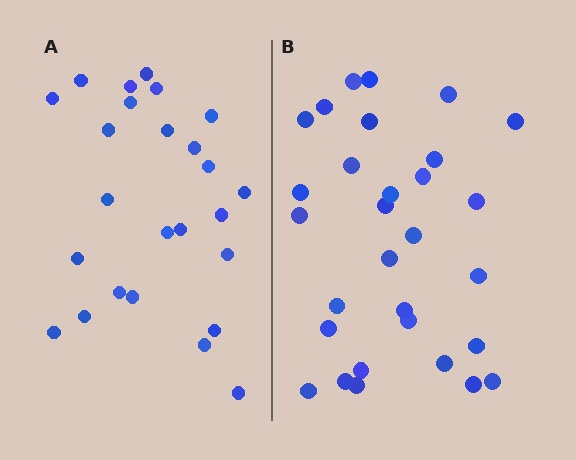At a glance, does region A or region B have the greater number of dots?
Region B (the right region) has more dots.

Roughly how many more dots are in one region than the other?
Region B has about 5 more dots than region A.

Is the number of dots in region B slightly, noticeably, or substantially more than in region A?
Region B has only slightly more — the two regions are fairly close. The ratio is roughly 1.2 to 1.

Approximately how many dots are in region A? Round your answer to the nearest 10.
About 20 dots. (The exact count is 25, which rounds to 20.)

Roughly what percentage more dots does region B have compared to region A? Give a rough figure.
About 20% more.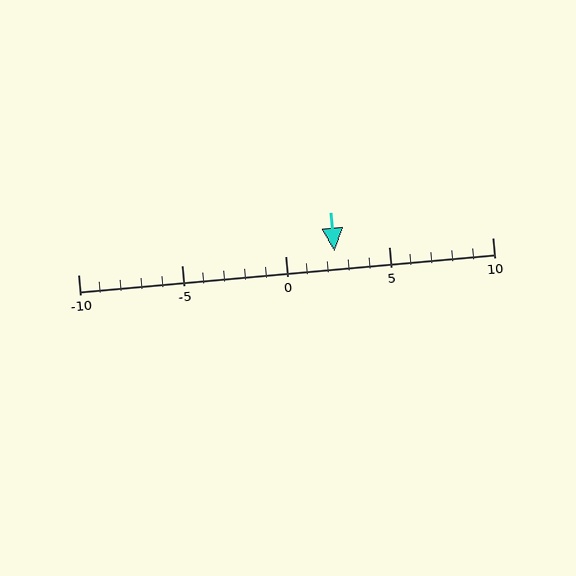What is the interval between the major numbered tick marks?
The major tick marks are spaced 5 units apart.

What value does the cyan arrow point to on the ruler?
The cyan arrow points to approximately 2.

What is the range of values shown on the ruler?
The ruler shows values from -10 to 10.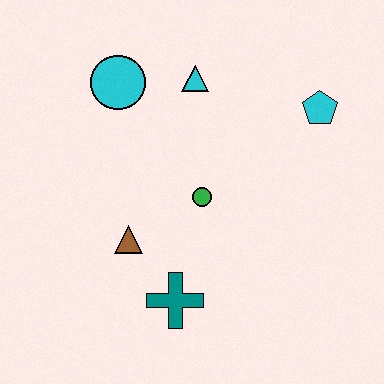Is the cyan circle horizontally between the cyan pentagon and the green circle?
No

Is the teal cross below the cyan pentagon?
Yes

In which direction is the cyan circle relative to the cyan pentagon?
The cyan circle is to the left of the cyan pentagon.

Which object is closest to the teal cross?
The brown triangle is closest to the teal cross.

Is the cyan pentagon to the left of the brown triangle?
No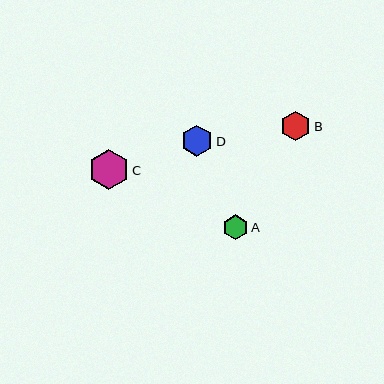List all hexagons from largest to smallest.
From largest to smallest: C, D, B, A.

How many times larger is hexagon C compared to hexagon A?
Hexagon C is approximately 1.6 times the size of hexagon A.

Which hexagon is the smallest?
Hexagon A is the smallest with a size of approximately 25 pixels.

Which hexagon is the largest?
Hexagon C is the largest with a size of approximately 40 pixels.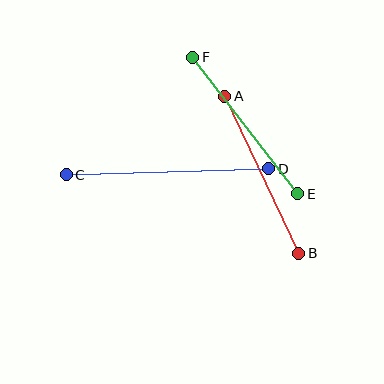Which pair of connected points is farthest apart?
Points C and D are farthest apart.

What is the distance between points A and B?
The distance is approximately 174 pixels.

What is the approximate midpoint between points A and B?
The midpoint is at approximately (262, 175) pixels.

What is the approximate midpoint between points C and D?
The midpoint is at approximately (167, 172) pixels.